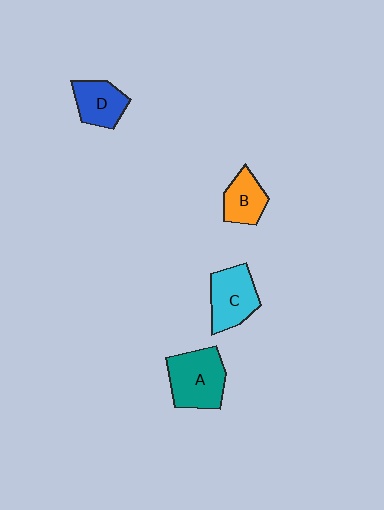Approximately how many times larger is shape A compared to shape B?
Approximately 1.6 times.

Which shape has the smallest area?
Shape B (orange).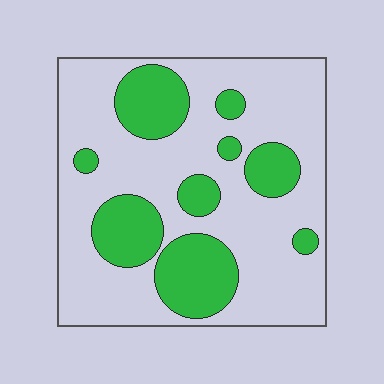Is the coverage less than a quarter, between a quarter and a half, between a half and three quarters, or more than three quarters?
Between a quarter and a half.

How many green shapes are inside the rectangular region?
9.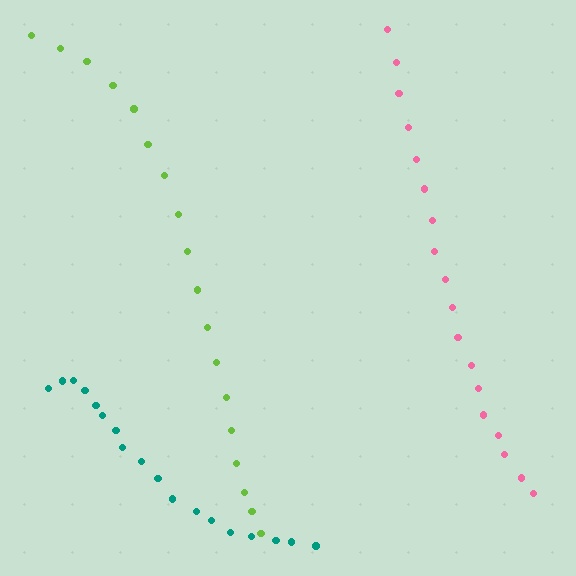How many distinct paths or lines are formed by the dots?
There are 3 distinct paths.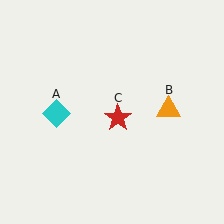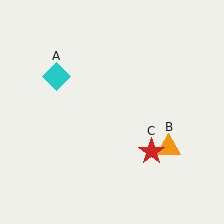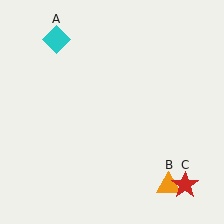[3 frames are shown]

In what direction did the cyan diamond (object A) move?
The cyan diamond (object A) moved up.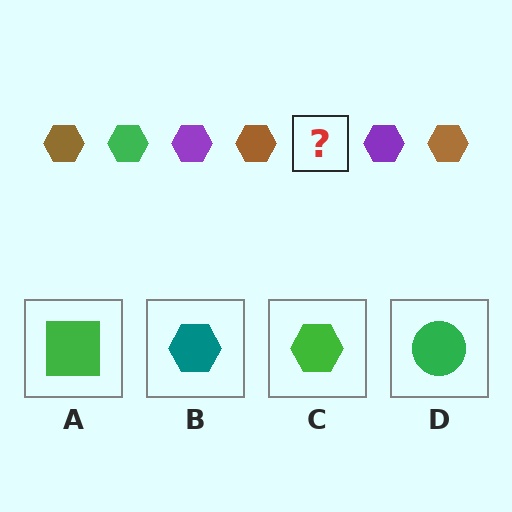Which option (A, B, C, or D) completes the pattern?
C.